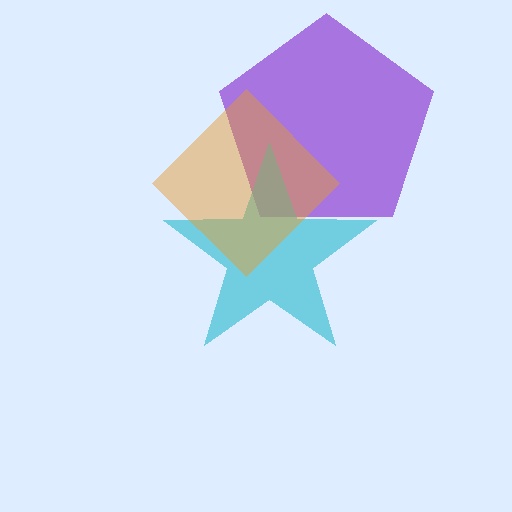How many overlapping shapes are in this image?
There are 3 overlapping shapes in the image.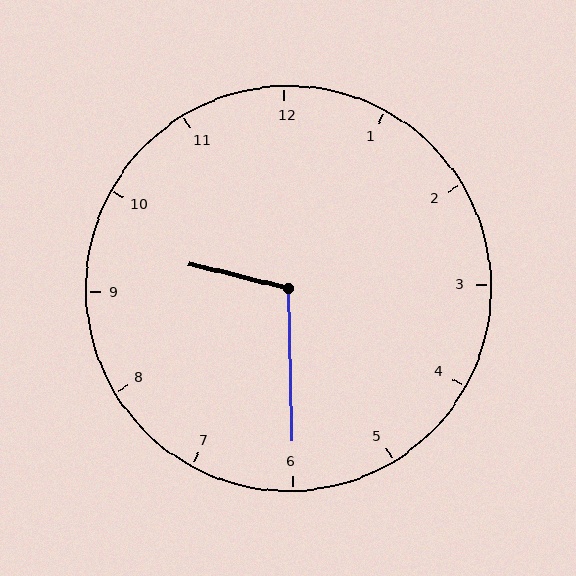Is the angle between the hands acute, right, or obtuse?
It is obtuse.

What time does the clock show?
9:30.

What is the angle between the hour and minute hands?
Approximately 105 degrees.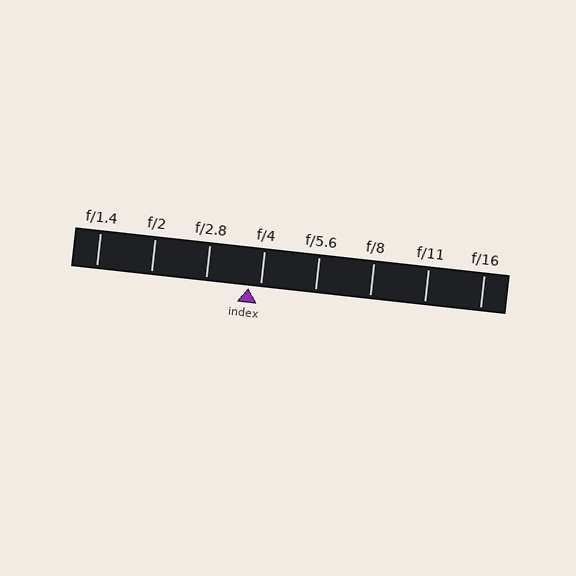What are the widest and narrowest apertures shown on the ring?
The widest aperture shown is f/1.4 and the narrowest is f/16.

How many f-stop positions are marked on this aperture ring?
There are 8 f-stop positions marked.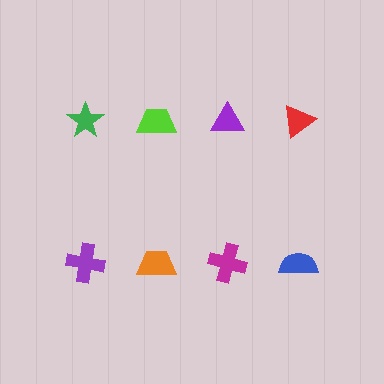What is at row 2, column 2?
An orange trapezoid.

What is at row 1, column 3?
A purple triangle.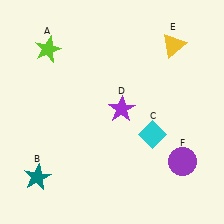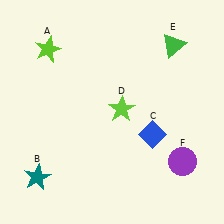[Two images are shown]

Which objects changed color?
C changed from cyan to blue. D changed from purple to lime. E changed from yellow to green.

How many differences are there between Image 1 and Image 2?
There are 3 differences between the two images.